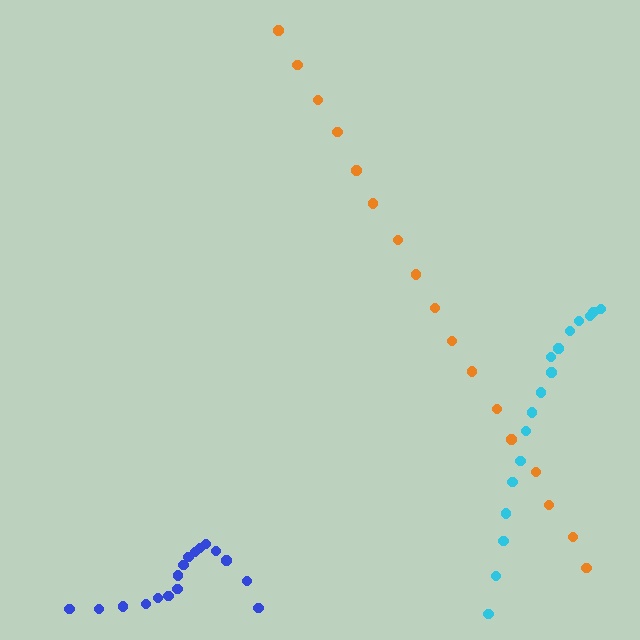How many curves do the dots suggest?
There are 3 distinct paths.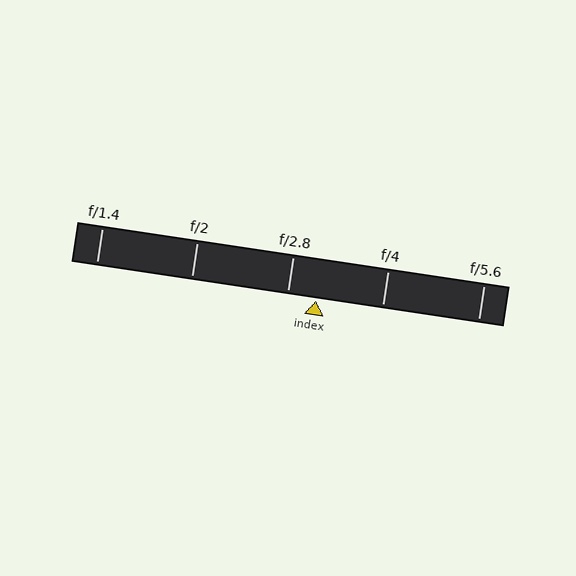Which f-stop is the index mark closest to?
The index mark is closest to f/2.8.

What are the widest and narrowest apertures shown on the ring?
The widest aperture shown is f/1.4 and the narrowest is f/5.6.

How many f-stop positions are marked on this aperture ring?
There are 5 f-stop positions marked.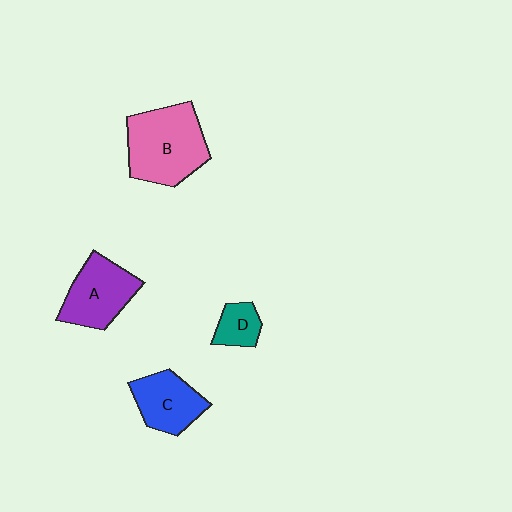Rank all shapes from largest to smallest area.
From largest to smallest: B (pink), A (purple), C (blue), D (teal).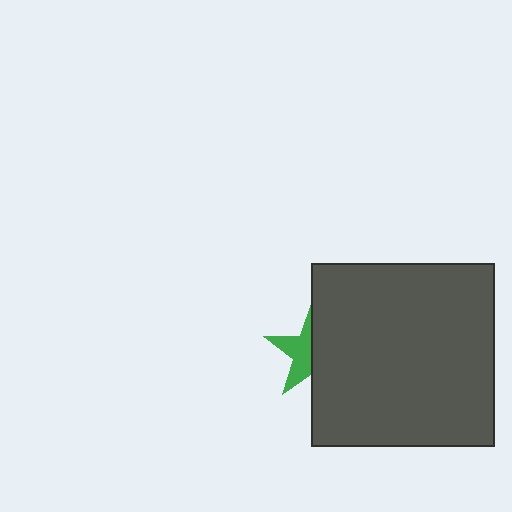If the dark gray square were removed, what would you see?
You would see the complete green star.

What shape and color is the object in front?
The object in front is a dark gray square.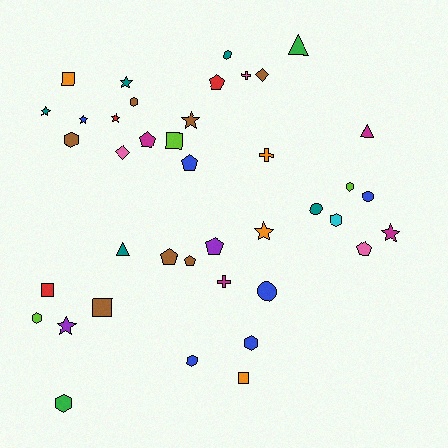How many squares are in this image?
There are 5 squares.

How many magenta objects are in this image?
There are 4 magenta objects.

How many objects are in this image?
There are 40 objects.